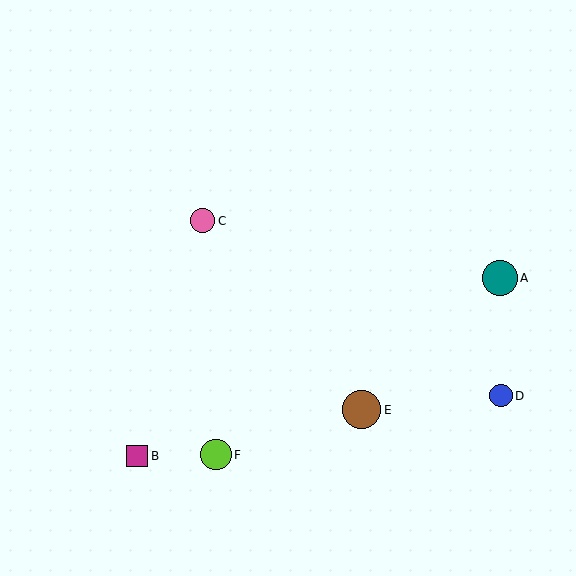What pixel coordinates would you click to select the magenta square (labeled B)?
Click at (137, 456) to select the magenta square B.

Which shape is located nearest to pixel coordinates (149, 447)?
The magenta square (labeled B) at (137, 456) is nearest to that location.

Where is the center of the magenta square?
The center of the magenta square is at (137, 456).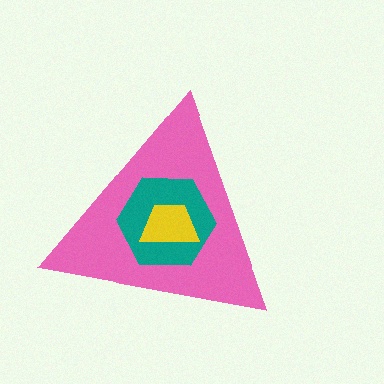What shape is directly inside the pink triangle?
The teal hexagon.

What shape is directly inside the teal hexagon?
The yellow trapezoid.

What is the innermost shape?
The yellow trapezoid.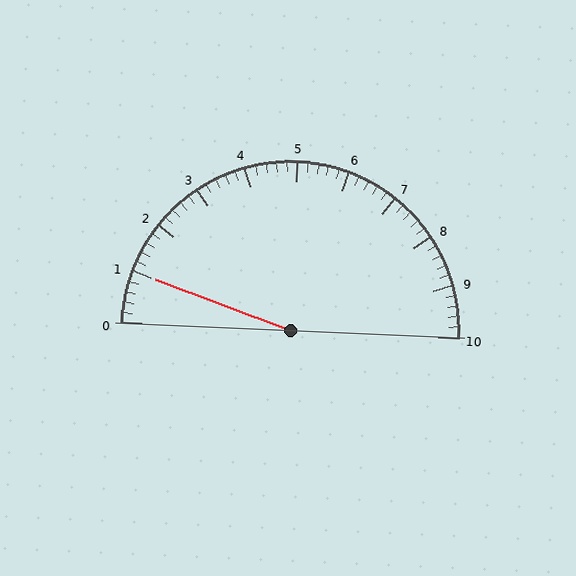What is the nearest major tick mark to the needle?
The nearest major tick mark is 1.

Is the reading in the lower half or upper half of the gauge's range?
The reading is in the lower half of the range (0 to 10).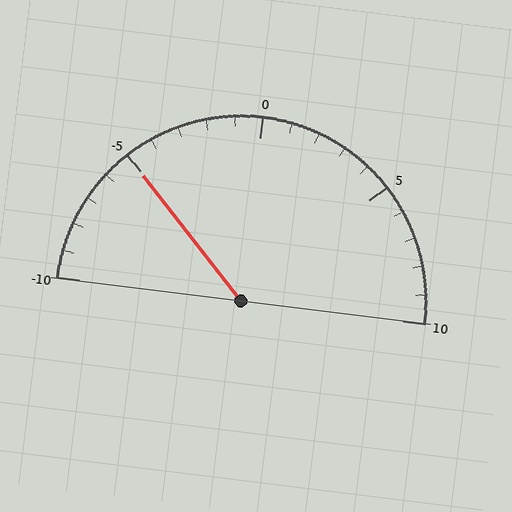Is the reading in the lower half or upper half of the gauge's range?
The reading is in the lower half of the range (-10 to 10).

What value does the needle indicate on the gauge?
The needle indicates approximately -5.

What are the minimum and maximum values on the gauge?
The gauge ranges from -10 to 10.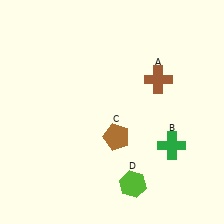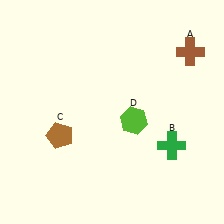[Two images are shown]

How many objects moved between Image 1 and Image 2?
3 objects moved between the two images.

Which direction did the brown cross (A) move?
The brown cross (A) moved right.